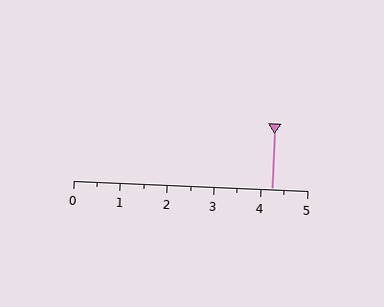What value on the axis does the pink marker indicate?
The marker indicates approximately 4.2.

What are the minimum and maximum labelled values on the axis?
The axis runs from 0 to 5.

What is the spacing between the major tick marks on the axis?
The major ticks are spaced 1 apart.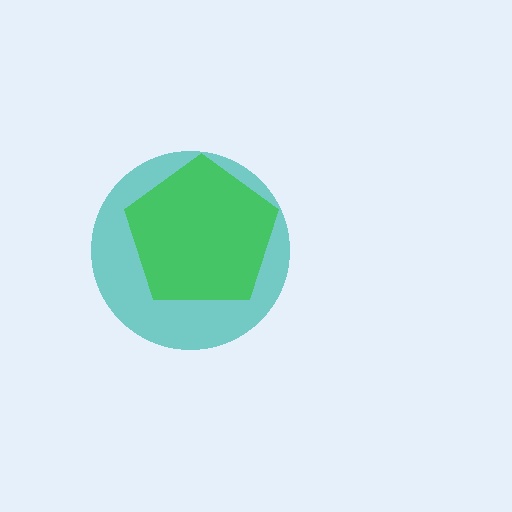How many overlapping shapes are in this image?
There are 2 overlapping shapes in the image.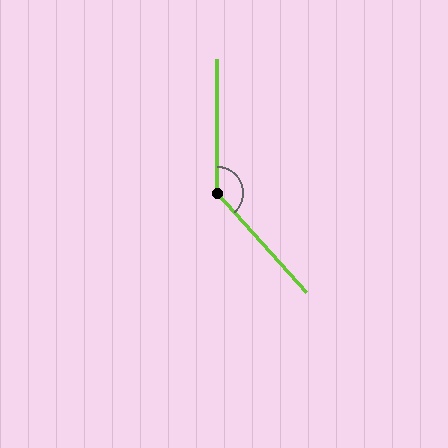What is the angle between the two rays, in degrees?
Approximately 138 degrees.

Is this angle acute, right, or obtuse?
It is obtuse.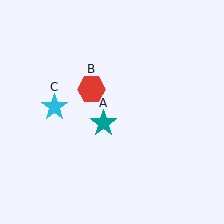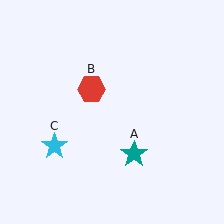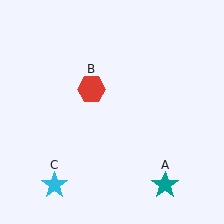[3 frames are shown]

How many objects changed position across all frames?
2 objects changed position: teal star (object A), cyan star (object C).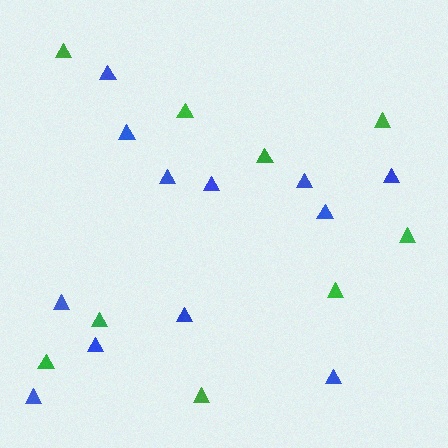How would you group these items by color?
There are 2 groups: one group of blue triangles (12) and one group of green triangles (9).